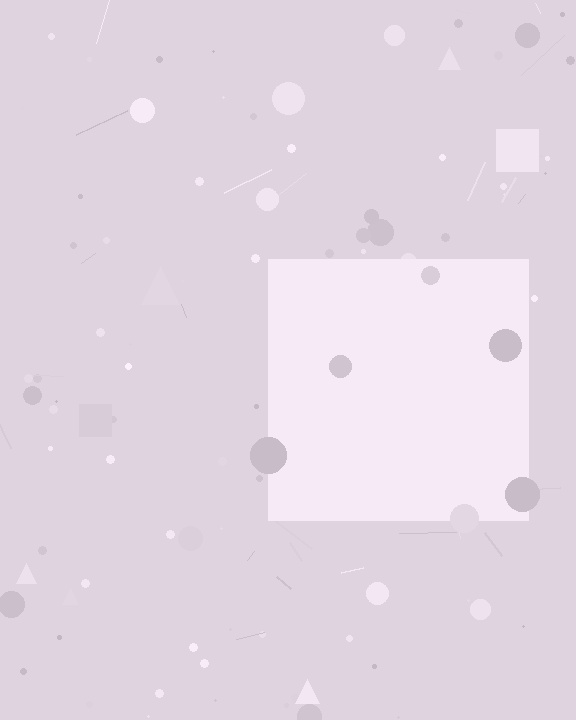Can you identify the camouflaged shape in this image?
The camouflaged shape is a square.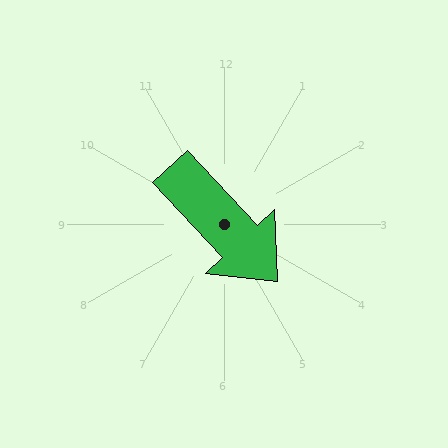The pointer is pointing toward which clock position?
Roughly 5 o'clock.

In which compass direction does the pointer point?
Southeast.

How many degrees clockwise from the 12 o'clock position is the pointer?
Approximately 137 degrees.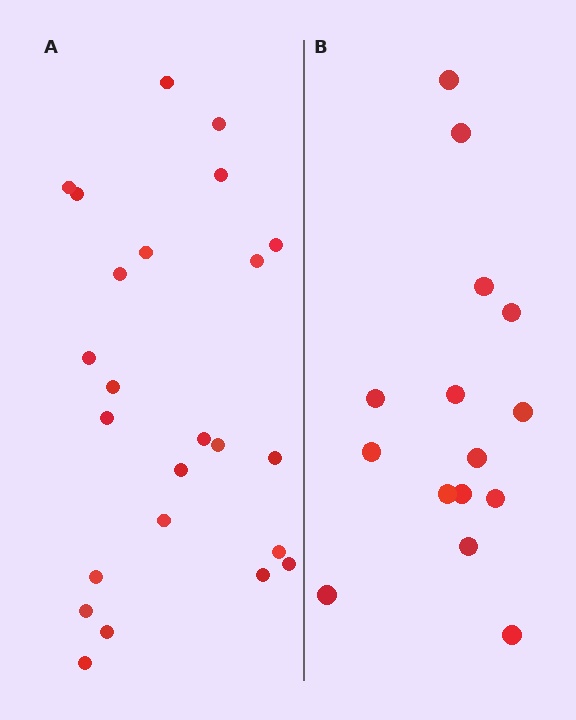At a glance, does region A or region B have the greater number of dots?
Region A (the left region) has more dots.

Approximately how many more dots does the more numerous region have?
Region A has roughly 8 or so more dots than region B.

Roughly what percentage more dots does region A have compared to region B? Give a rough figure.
About 60% more.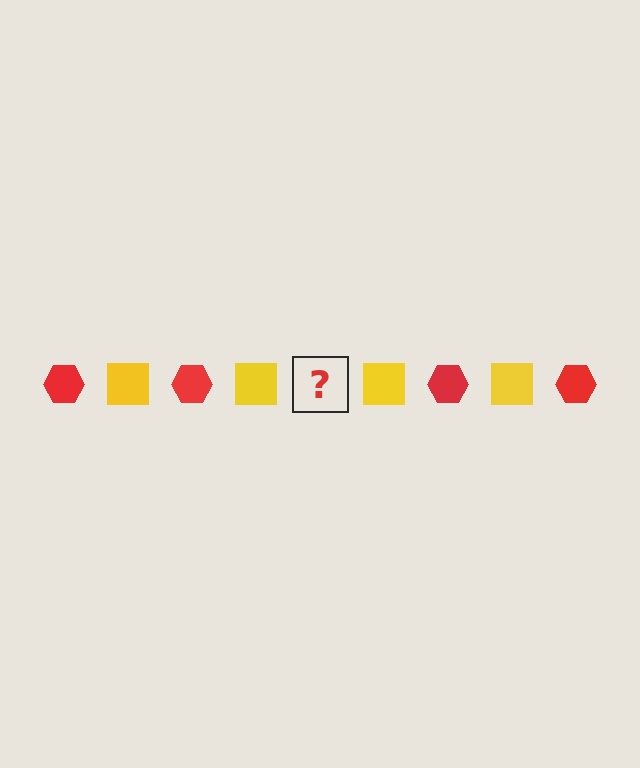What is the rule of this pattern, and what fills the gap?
The rule is that the pattern alternates between red hexagon and yellow square. The gap should be filled with a red hexagon.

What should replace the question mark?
The question mark should be replaced with a red hexagon.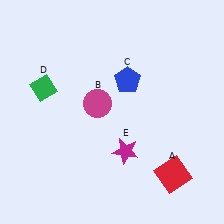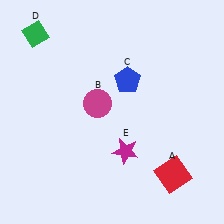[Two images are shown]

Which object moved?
The green diamond (D) moved up.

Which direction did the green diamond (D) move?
The green diamond (D) moved up.